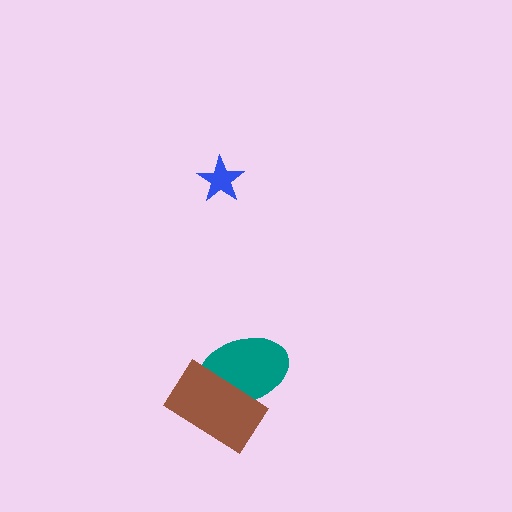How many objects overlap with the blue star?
0 objects overlap with the blue star.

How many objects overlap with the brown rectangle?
1 object overlaps with the brown rectangle.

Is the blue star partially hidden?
No, no other shape covers it.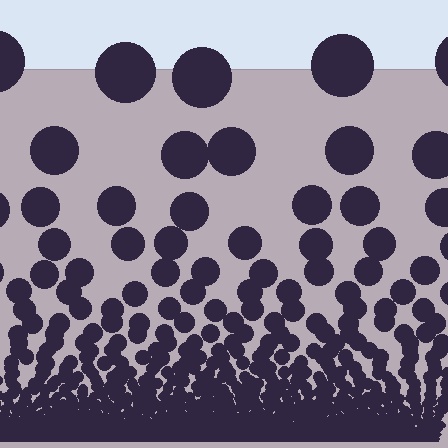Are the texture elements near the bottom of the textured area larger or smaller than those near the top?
Smaller. The gradient is inverted — elements near the bottom are smaller and denser.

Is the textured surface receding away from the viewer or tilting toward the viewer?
The surface appears to tilt toward the viewer. Texture elements get larger and sparser toward the top.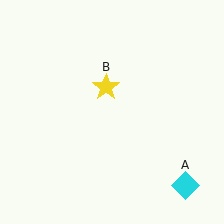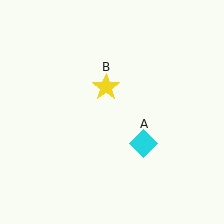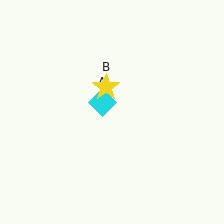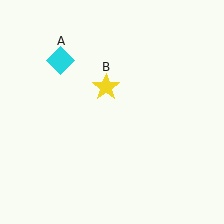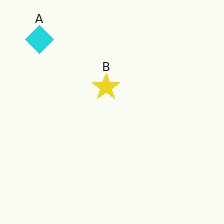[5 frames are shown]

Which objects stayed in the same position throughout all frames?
Yellow star (object B) remained stationary.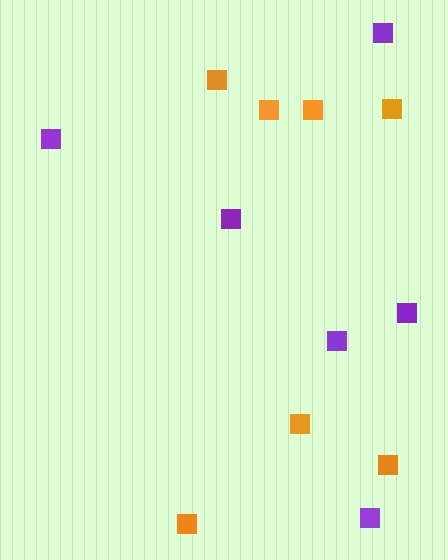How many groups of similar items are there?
There are 2 groups: one group of orange squares (7) and one group of purple squares (6).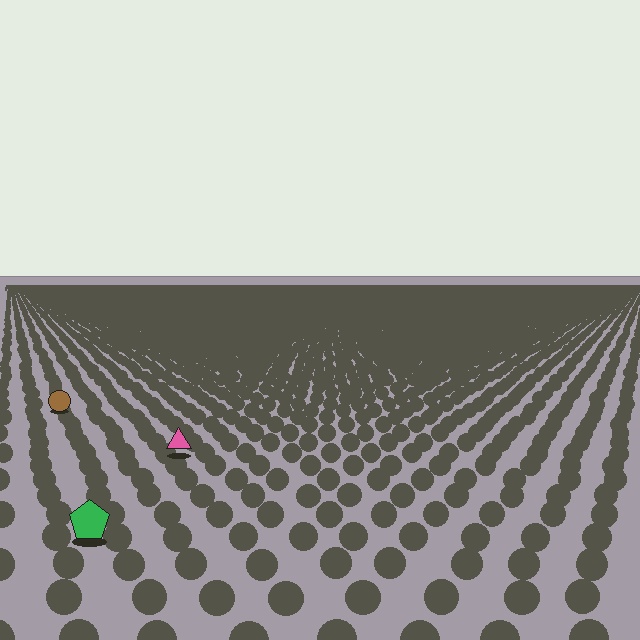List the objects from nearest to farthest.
From nearest to farthest: the green pentagon, the pink triangle, the brown circle.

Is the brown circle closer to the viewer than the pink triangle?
No. The pink triangle is closer — you can tell from the texture gradient: the ground texture is coarser near it.